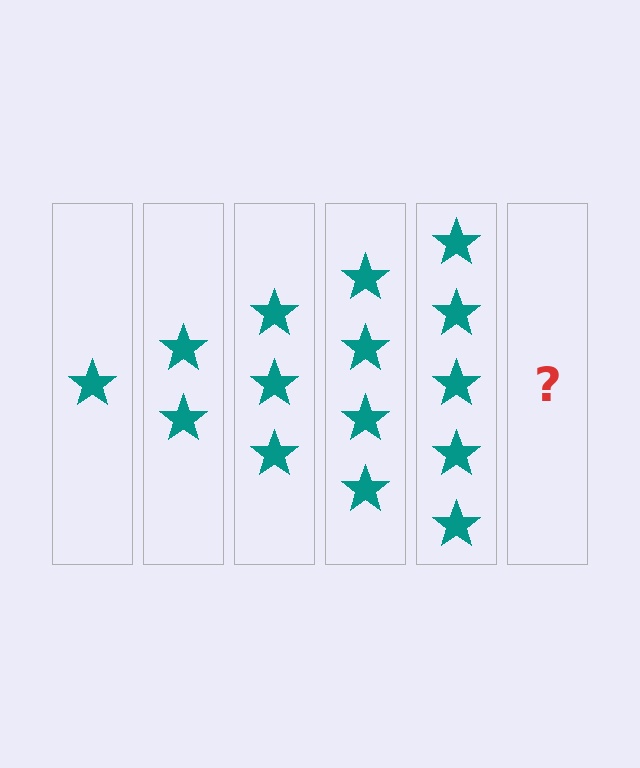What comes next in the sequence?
The next element should be 6 stars.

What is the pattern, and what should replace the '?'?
The pattern is that each step adds one more star. The '?' should be 6 stars.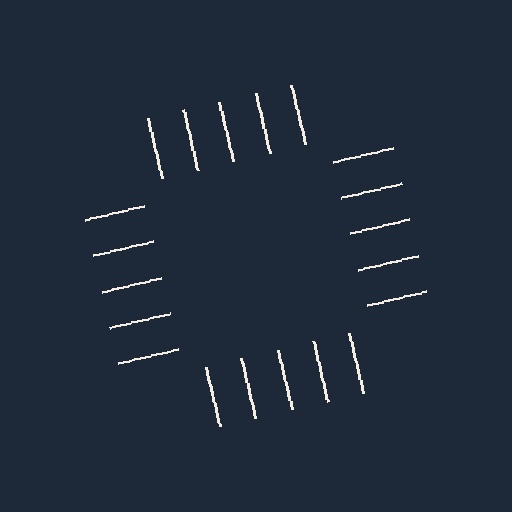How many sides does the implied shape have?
4 sides — the line-ends trace a square.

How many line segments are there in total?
20 — 5 along each of the 4 edges.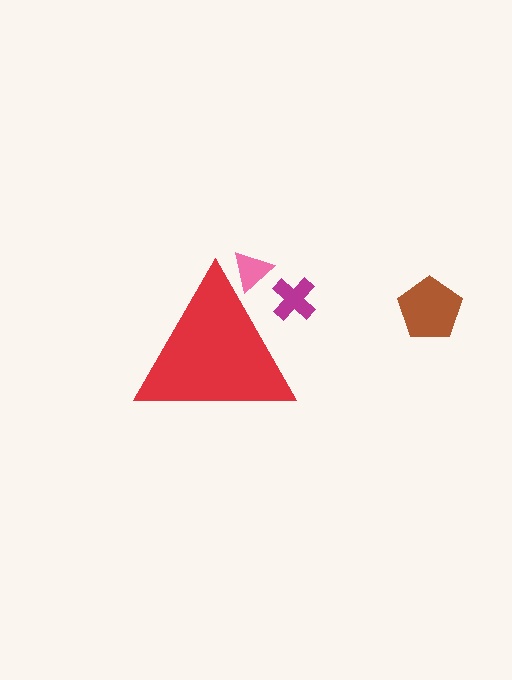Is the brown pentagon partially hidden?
No, the brown pentagon is fully visible.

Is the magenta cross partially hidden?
Yes, the magenta cross is partially hidden behind the red triangle.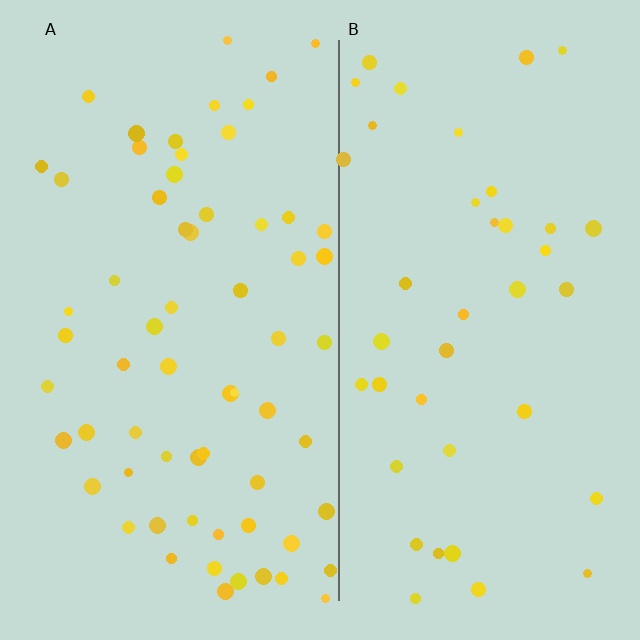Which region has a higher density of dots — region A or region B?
A (the left).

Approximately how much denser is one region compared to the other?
Approximately 1.6× — region A over region B.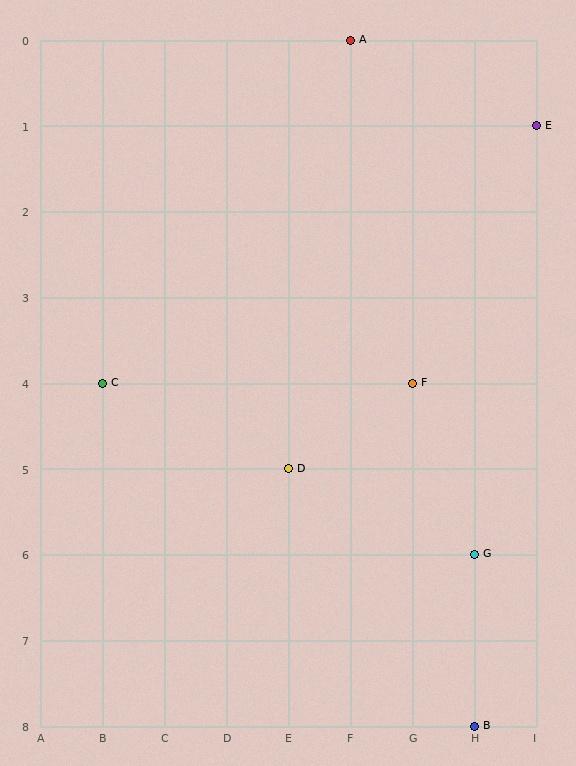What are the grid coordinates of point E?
Point E is at grid coordinates (I, 1).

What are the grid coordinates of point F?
Point F is at grid coordinates (G, 4).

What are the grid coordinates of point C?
Point C is at grid coordinates (B, 4).